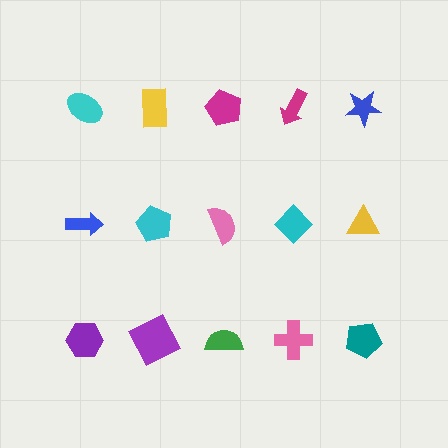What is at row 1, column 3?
A magenta pentagon.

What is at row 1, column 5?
A blue star.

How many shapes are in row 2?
5 shapes.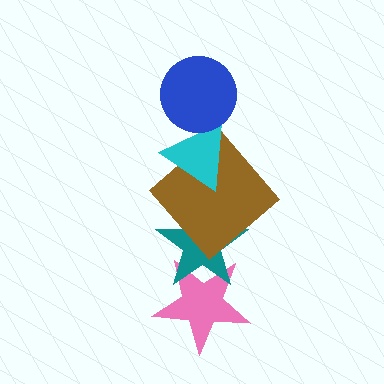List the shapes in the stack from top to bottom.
From top to bottom: the blue circle, the cyan triangle, the brown diamond, the teal star, the pink star.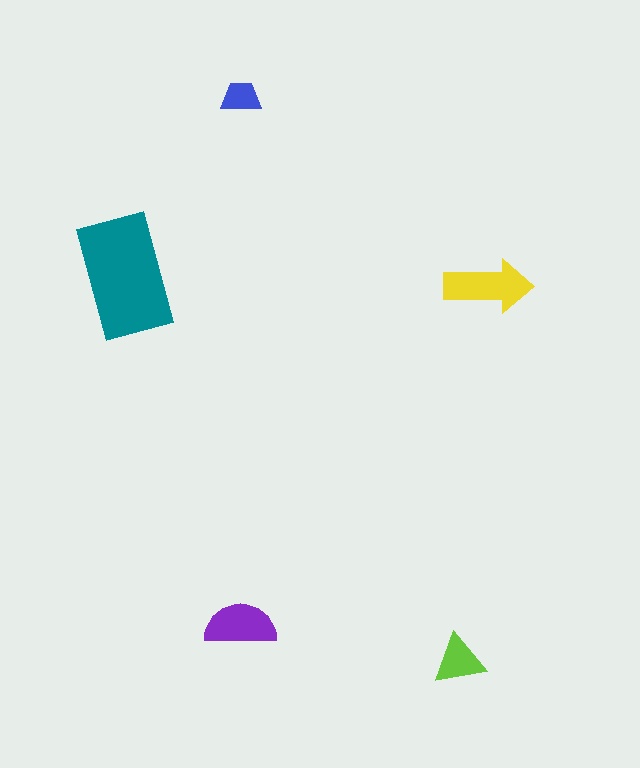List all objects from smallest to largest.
The blue trapezoid, the lime triangle, the purple semicircle, the yellow arrow, the teal rectangle.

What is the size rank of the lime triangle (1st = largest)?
4th.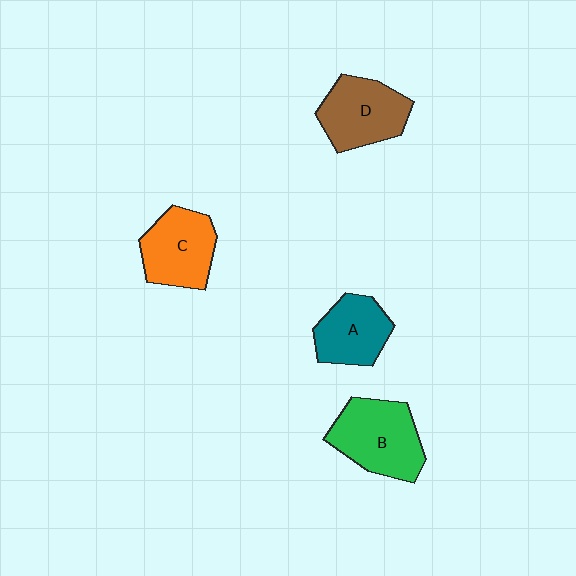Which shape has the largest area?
Shape B (green).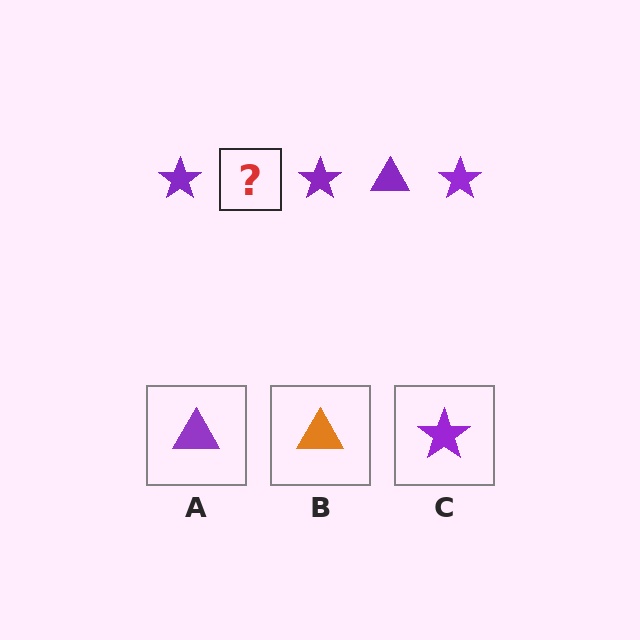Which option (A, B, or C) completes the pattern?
A.